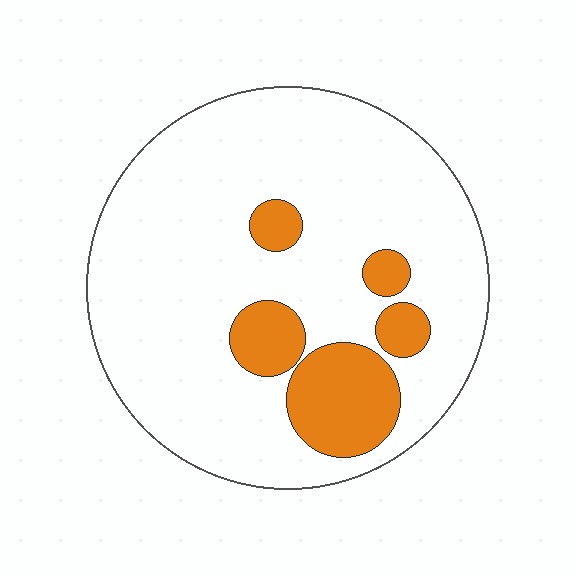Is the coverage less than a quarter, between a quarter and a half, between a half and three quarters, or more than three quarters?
Less than a quarter.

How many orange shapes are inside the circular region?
5.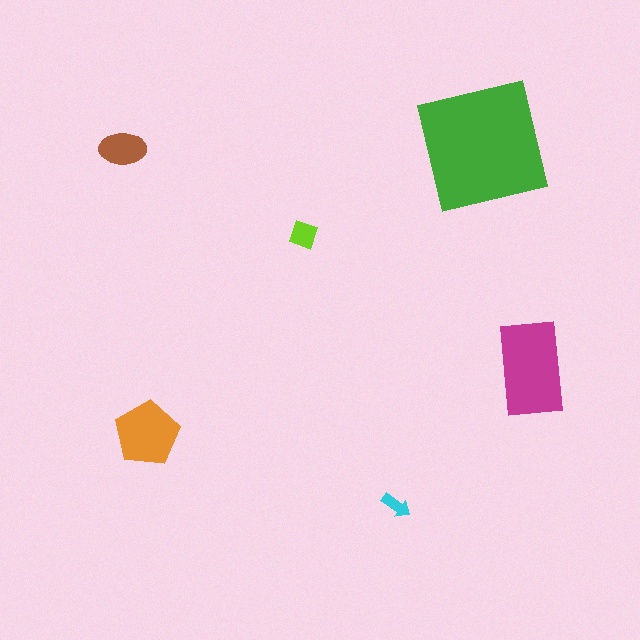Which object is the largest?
The green square.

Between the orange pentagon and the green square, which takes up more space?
The green square.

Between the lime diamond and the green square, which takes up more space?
The green square.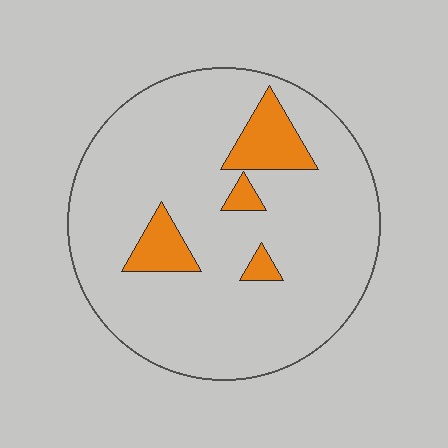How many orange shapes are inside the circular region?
4.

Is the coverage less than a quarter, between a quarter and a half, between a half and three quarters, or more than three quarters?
Less than a quarter.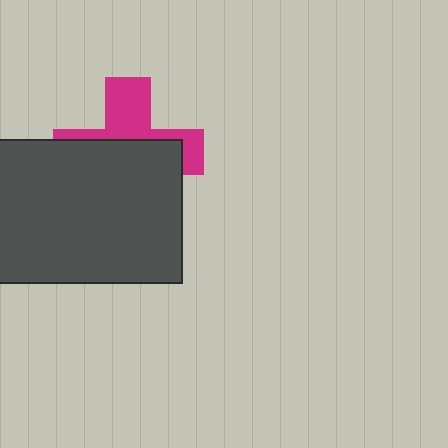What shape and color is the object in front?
The object in front is a dark gray rectangle.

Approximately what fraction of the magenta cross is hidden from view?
Roughly 61% of the magenta cross is hidden behind the dark gray rectangle.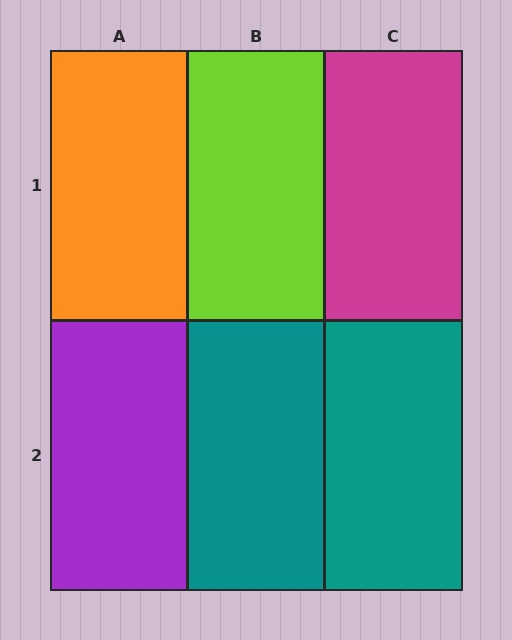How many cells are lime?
1 cell is lime.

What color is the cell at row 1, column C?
Magenta.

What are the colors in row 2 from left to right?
Purple, teal, teal.